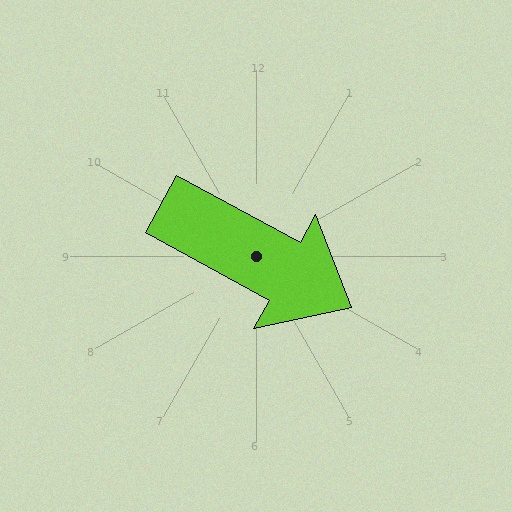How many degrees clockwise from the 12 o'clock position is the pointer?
Approximately 118 degrees.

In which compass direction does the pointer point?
Southeast.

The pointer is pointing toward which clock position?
Roughly 4 o'clock.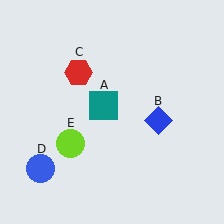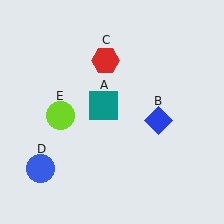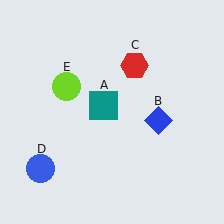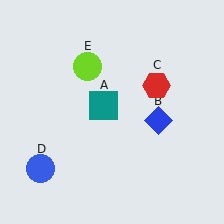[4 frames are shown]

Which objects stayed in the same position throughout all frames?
Teal square (object A) and blue diamond (object B) and blue circle (object D) remained stationary.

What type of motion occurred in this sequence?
The red hexagon (object C), lime circle (object E) rotated clockwise around the center of the scene.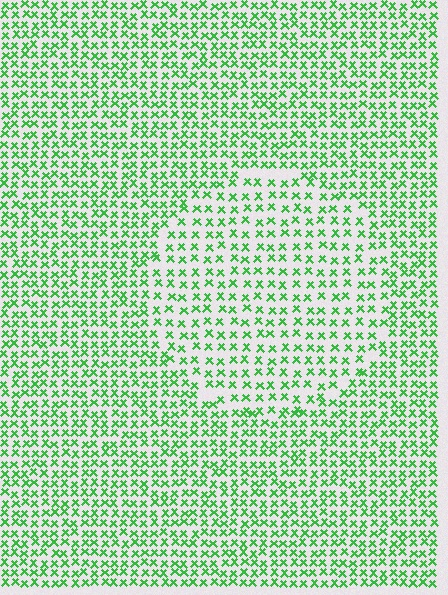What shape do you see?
I see a circle.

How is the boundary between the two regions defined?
The boundary is defined by a change in element density (approximately 1.6x ratio). All elements are the same color, size, and shape.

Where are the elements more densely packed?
The elements are more densely packed outside the circle boundary.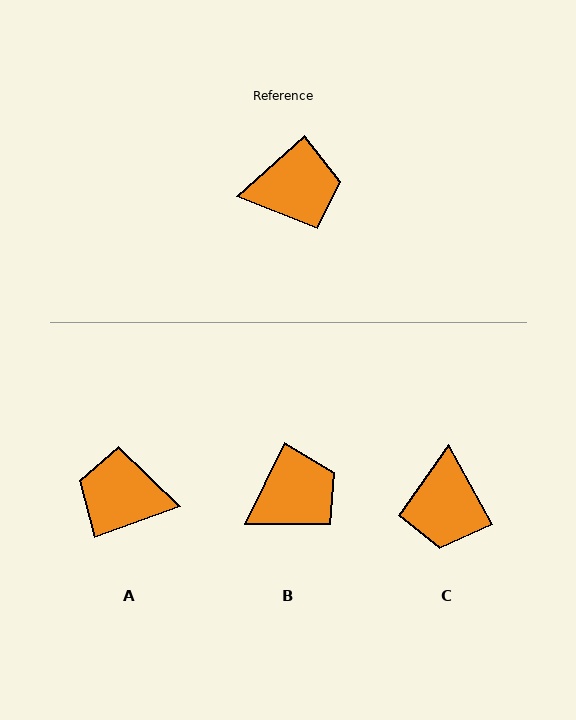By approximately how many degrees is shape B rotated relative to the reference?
Approximately 21 degrees counter-clockwise.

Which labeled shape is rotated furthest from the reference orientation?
A, about 157 degrees away.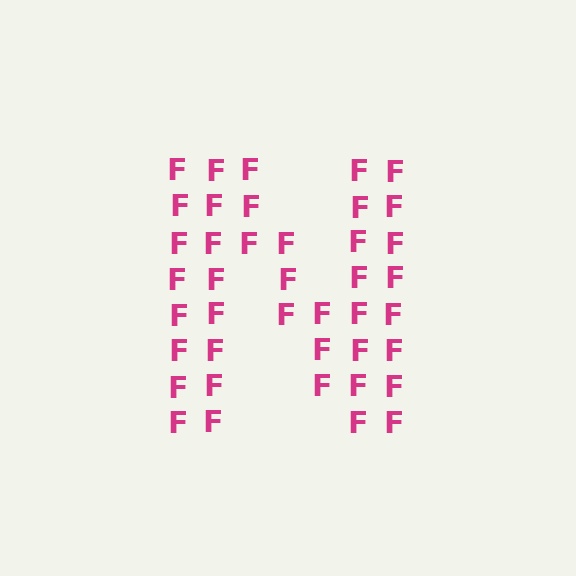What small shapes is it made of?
It is made of small letter F's.